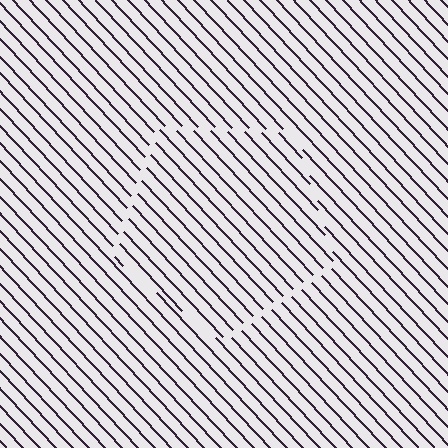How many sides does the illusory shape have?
5 sides — the line-ends trace a pentagon.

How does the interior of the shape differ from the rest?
The interior of the shape contains the same grating, shifted by half a period — the contour is defined by the phase discontinuity where line-ends from the inner and outer gratings abut.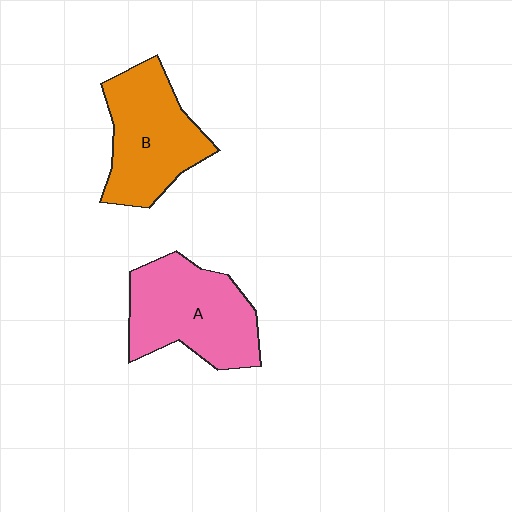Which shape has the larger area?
Shape A (pink).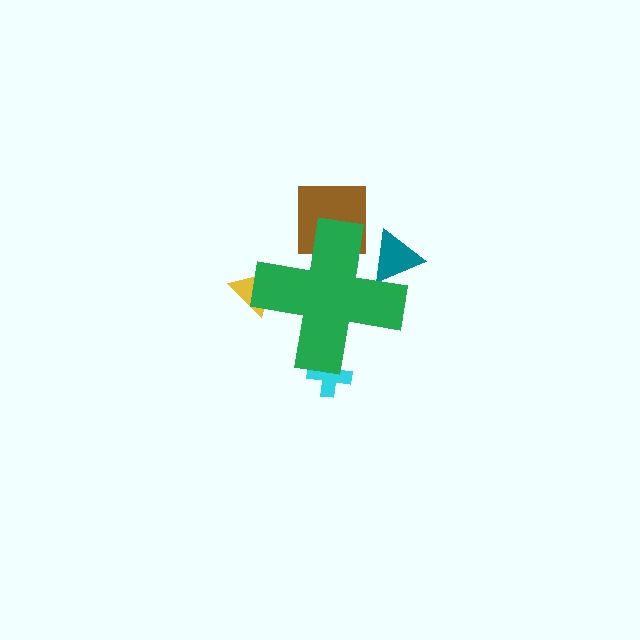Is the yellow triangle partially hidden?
Yes, the yellow triangle is partially hidden behind the green cross.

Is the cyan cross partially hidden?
Yes, the cyan cross is partially hidden behind the green cross.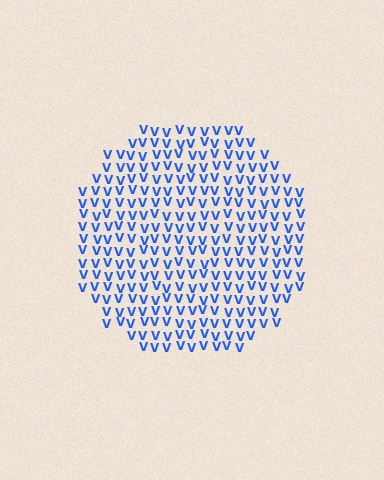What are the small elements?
The small elements are letter V's.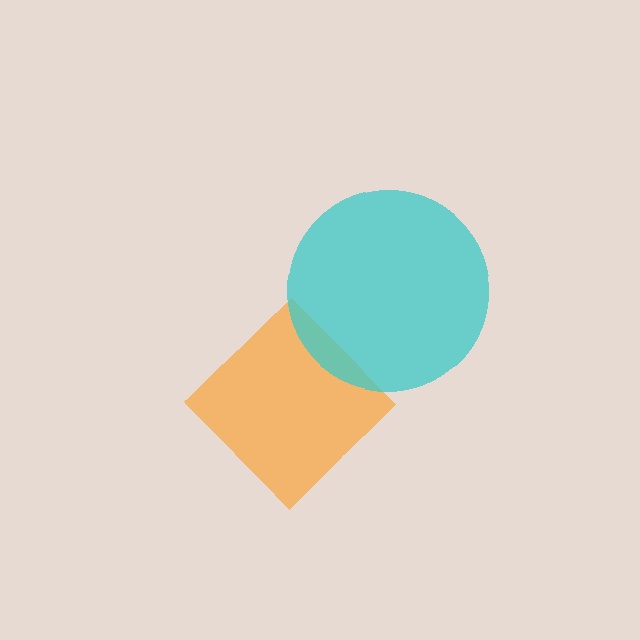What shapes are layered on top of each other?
The layered shapes are: an orange diamond, a cyan circle.